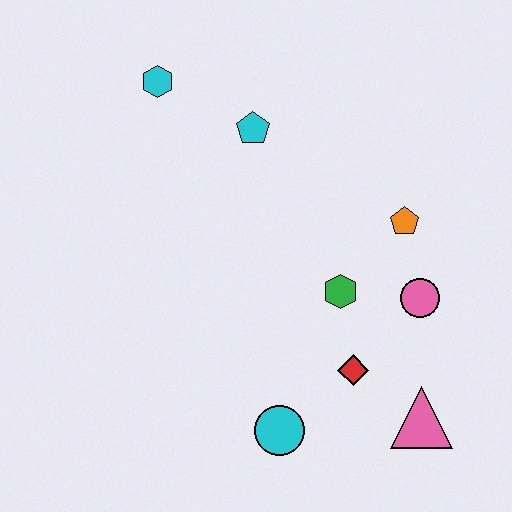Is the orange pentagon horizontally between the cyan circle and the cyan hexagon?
No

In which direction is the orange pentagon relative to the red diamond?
The orange pentagon is above the red diamond.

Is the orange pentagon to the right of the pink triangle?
No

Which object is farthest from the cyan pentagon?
The pink triangle is farthest from the cyan pentagon.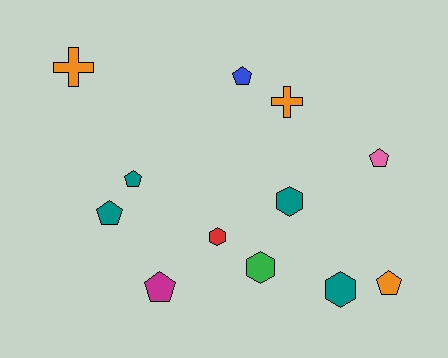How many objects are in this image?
There are 12 objects.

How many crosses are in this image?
There are 2 crosses.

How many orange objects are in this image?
There are 3 orange objects.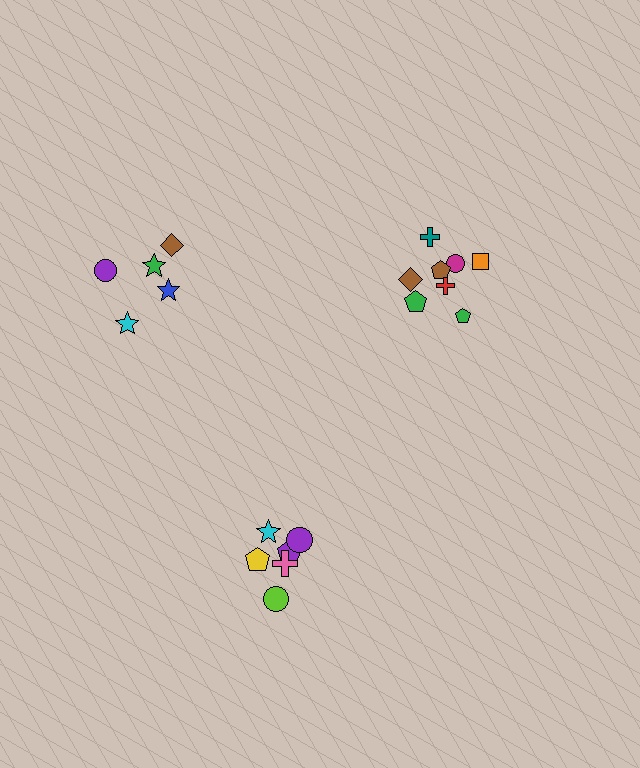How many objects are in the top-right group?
There are 8 objects.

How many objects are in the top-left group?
There are 5 objects.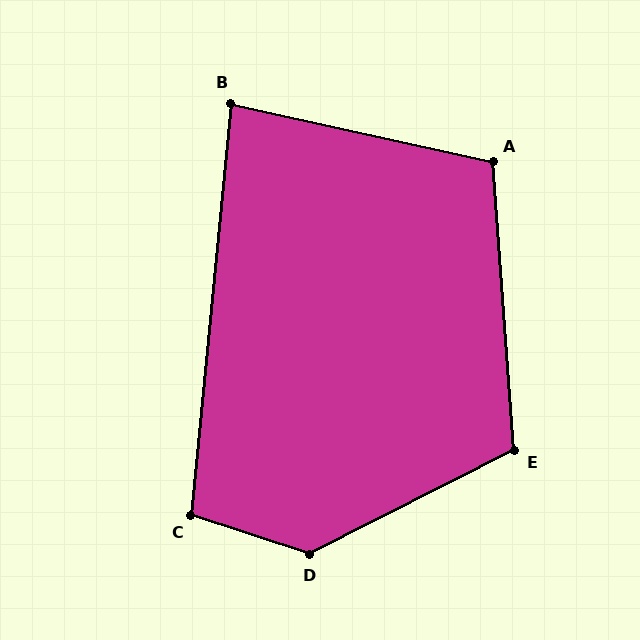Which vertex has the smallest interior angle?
B, at approximately 83 degrees.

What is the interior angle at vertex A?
Approximately 107 degrees (obtuse).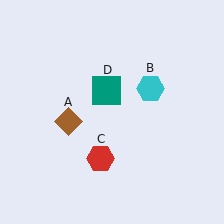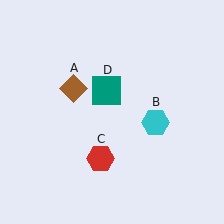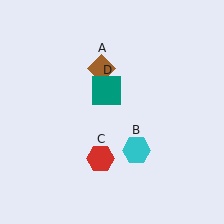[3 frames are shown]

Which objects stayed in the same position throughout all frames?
Red hexagon (object C) and teal square (object D) remained stationary.